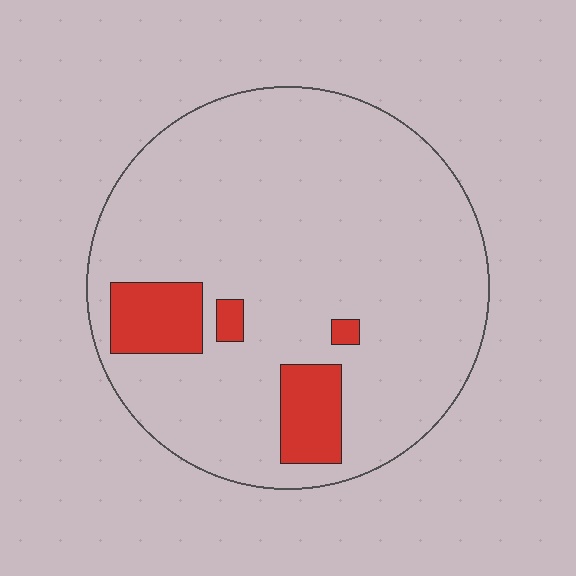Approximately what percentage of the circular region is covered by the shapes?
Approximately 10%.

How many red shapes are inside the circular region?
4.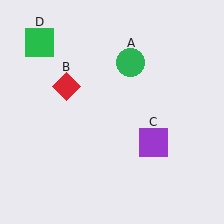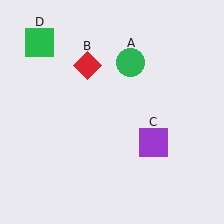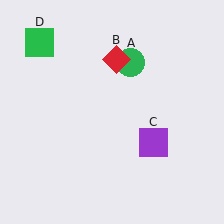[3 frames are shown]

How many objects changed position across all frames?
1 object changed position: red diamond (object B).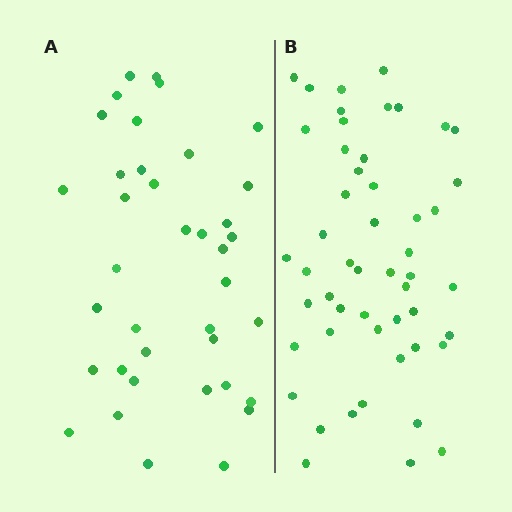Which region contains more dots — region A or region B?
Region B (the right region) has more dots.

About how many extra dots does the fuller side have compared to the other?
Region B has approximately 15 more dots than region A.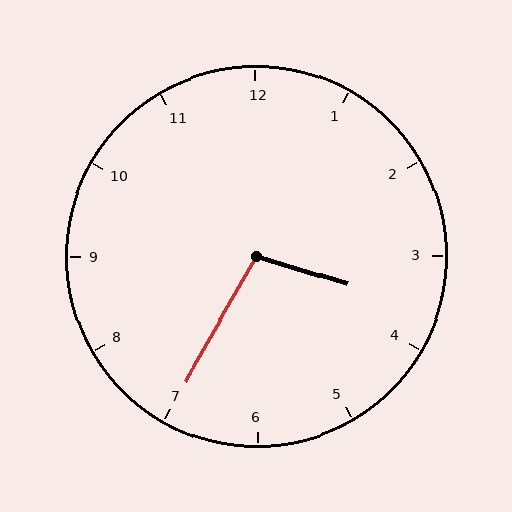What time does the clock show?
3:35.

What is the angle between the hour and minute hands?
Approximately 102 degrees.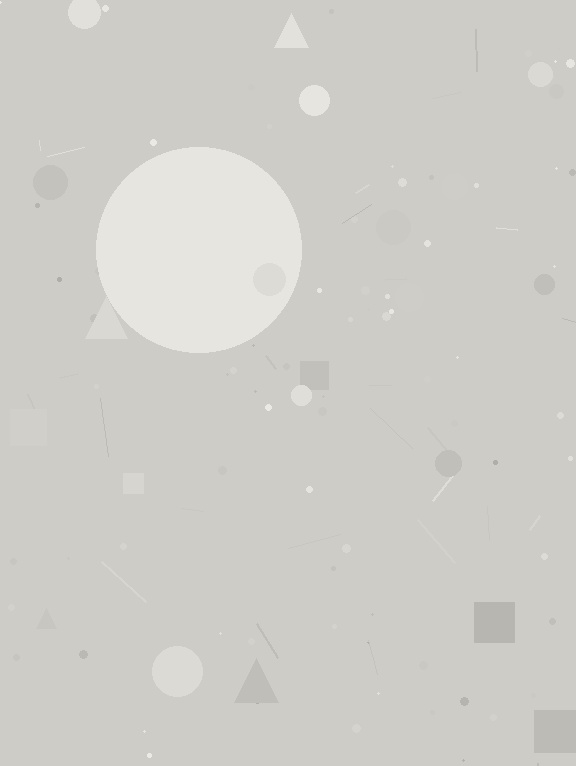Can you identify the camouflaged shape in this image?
The camouflaged shape is a circle.